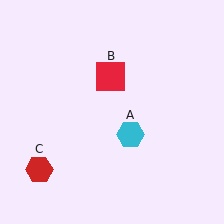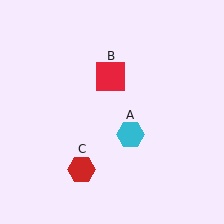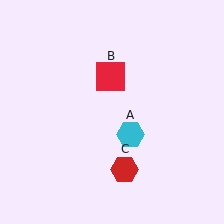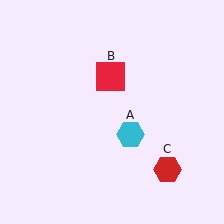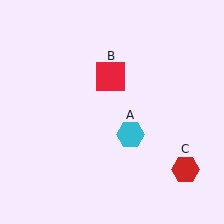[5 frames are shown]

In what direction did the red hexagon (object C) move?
The red hexagon (object C) moved right.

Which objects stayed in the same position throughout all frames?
Cyan hexagon (object A) and red square (object B) remained stationary.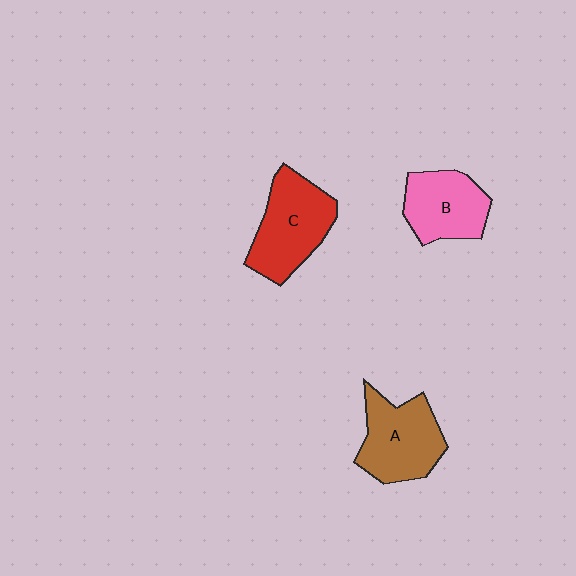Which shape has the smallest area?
Shape B (pink).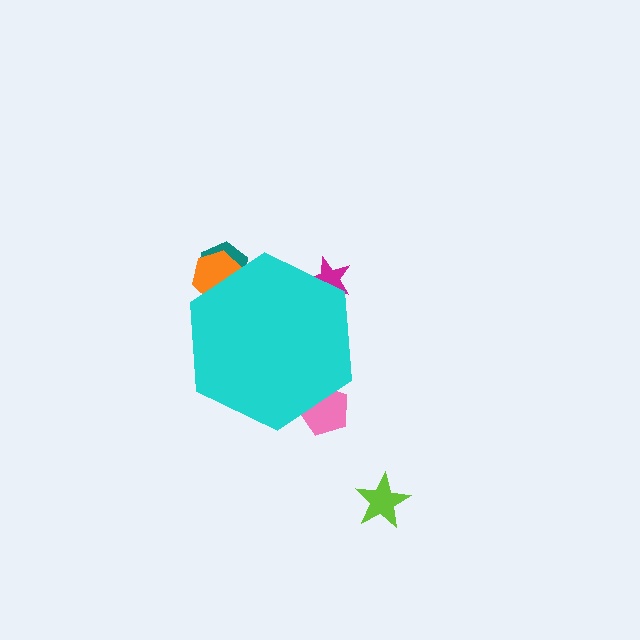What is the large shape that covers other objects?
A cyan hexagon.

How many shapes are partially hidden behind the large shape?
4 shapes are partially hidden.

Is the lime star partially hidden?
No, the lime star is fully visible.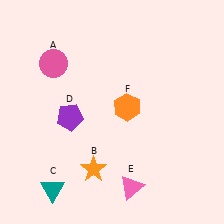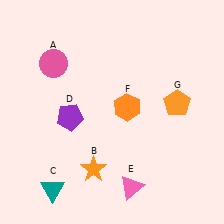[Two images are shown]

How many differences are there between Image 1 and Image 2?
There is 1 difference between the two images.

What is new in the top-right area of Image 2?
An orange pentagon (G) was added in the top-right area of Image 2.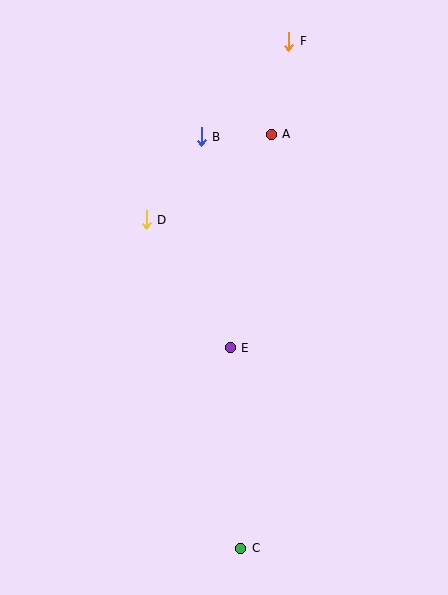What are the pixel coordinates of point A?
Point A is at (271, 134).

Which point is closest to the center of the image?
Point E at (230, 348) is closest to the center.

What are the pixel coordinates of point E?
Point E is at (230, 348).